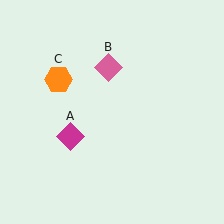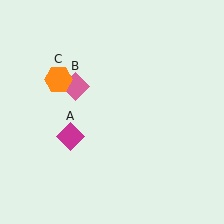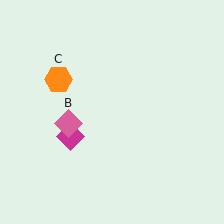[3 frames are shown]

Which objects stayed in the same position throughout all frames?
Magenta diamond (object A) and orange hexagon (object C) remained stationary.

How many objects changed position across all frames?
1 object changed position: pink diamond (object B).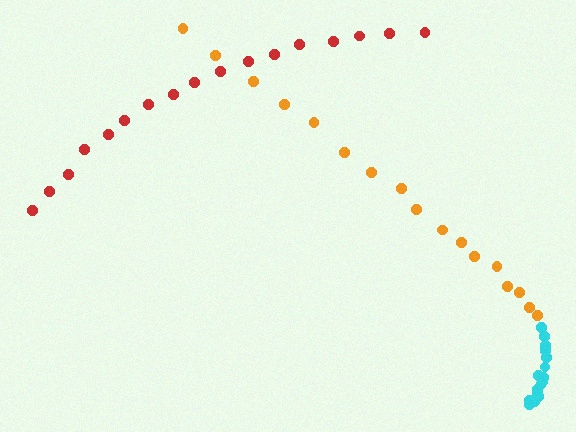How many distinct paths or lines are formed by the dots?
There are 3 distinct paths.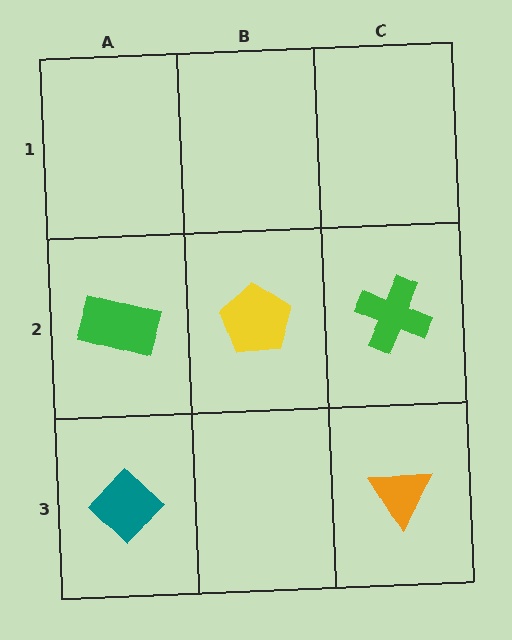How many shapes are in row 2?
3 shapes.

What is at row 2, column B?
A yellow pentagon.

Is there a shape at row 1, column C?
No, that cell is empty.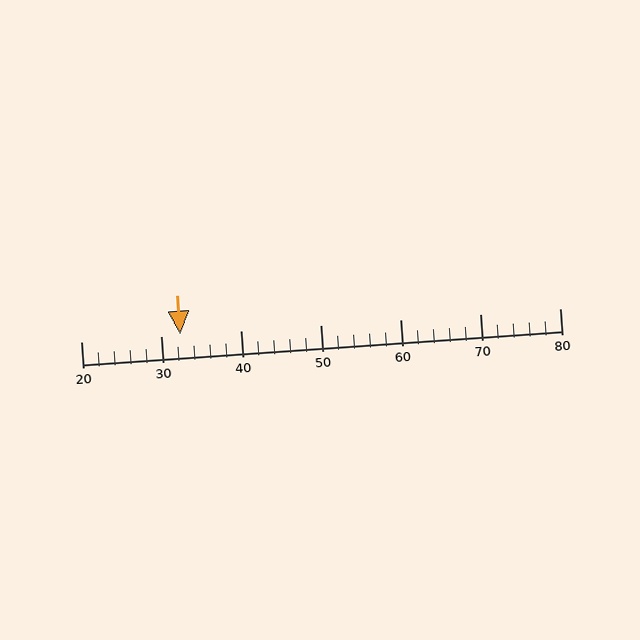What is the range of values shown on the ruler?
The ruler shows values from 20 to 80.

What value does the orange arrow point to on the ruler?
The orange arrow points to approximately 32.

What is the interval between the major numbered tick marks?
The major tick marks are spaced 10 units apart.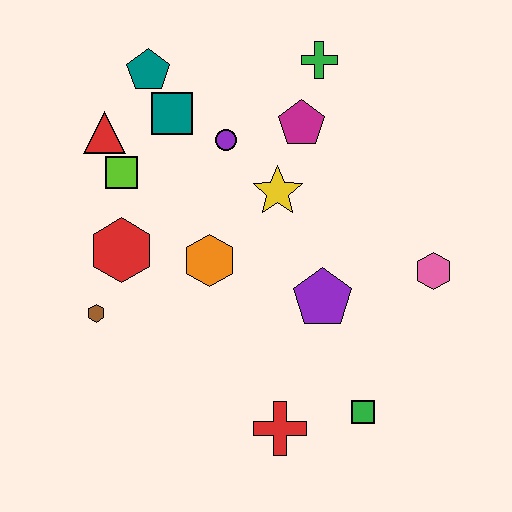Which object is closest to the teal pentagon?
The teal square is closest to the teal pentagon.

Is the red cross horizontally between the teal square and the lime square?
No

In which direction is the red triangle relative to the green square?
The red triangle is above the green square.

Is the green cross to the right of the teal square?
Yes